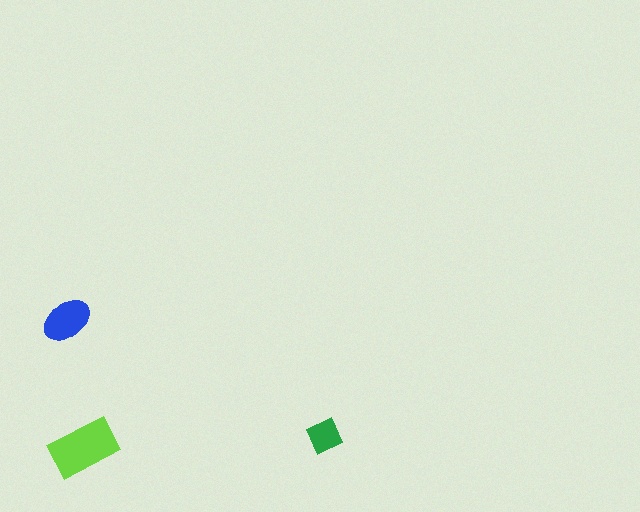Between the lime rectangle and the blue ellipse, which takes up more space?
The lime rectangle.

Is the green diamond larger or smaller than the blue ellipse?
Smaller.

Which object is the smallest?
The green diamond.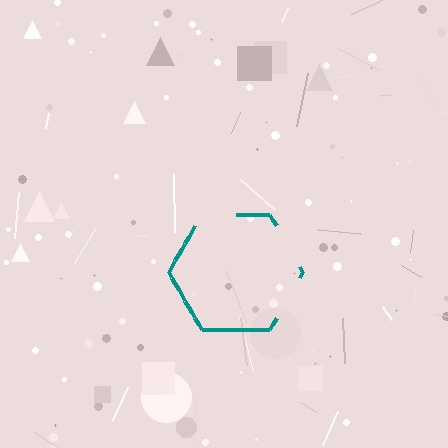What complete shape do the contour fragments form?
The contour fragments form a hexagon.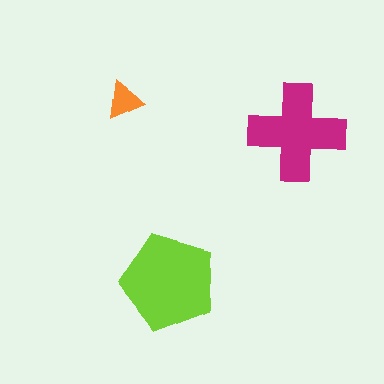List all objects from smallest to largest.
The orange triangle, the magenta cross, the lime pentagon.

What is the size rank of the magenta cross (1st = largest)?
2nd.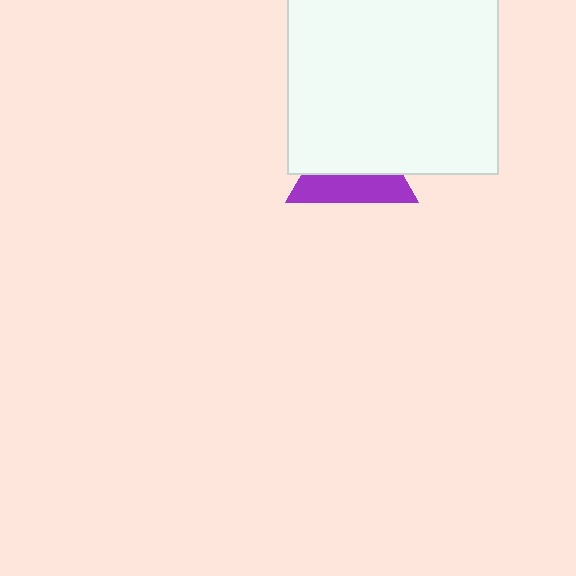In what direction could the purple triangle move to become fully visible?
The purple triangle could move down. That would shift it out from behind the white square entirely.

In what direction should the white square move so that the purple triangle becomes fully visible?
The white square should move up. That is the shortest direction to clear the overlap and leave the purple triangle fully visible.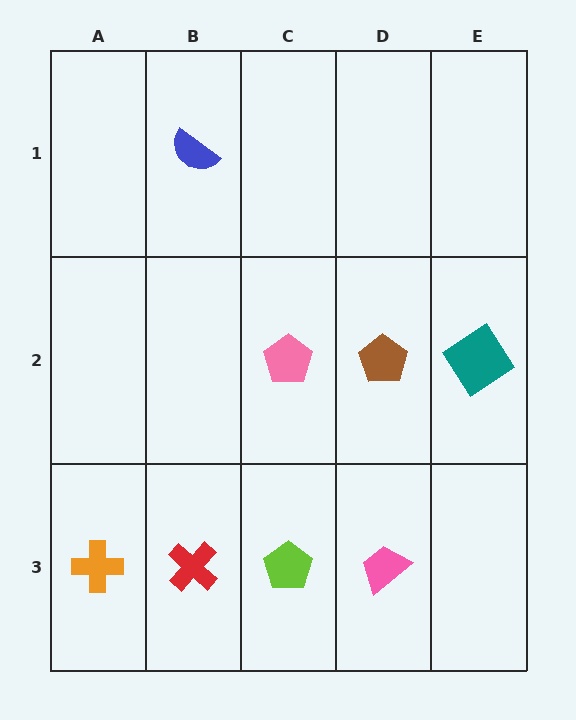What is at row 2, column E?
A teal diamond.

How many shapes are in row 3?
4 shapes.